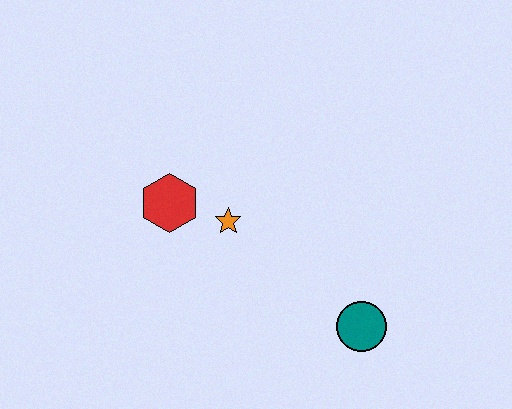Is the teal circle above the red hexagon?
No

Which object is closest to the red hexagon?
The orange star is closest to the red hexagon.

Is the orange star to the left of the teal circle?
Yes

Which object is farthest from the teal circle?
The red hexagon is farthest from the teal circle.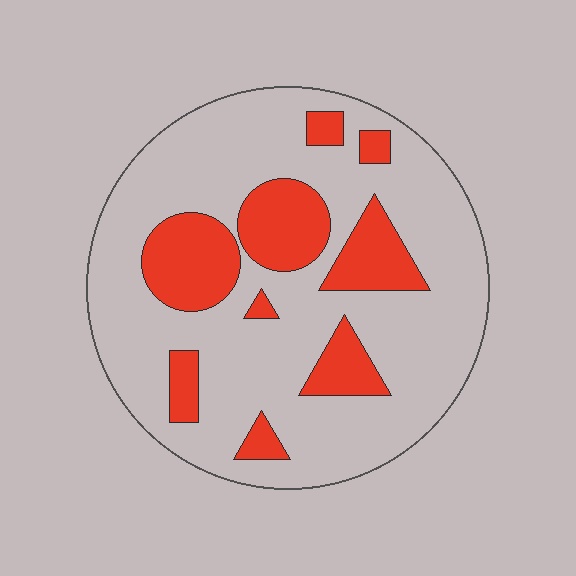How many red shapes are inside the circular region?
9.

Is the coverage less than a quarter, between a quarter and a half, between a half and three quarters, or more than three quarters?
Less than a quarter.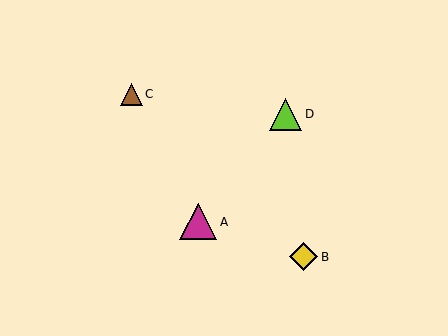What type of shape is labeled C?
Shape C is a brown triangle.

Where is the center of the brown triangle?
The center of the brown triangle is at (131, 94).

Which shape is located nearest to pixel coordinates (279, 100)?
The lime triangle (labeled D) at (286, 114) is nearest to that location.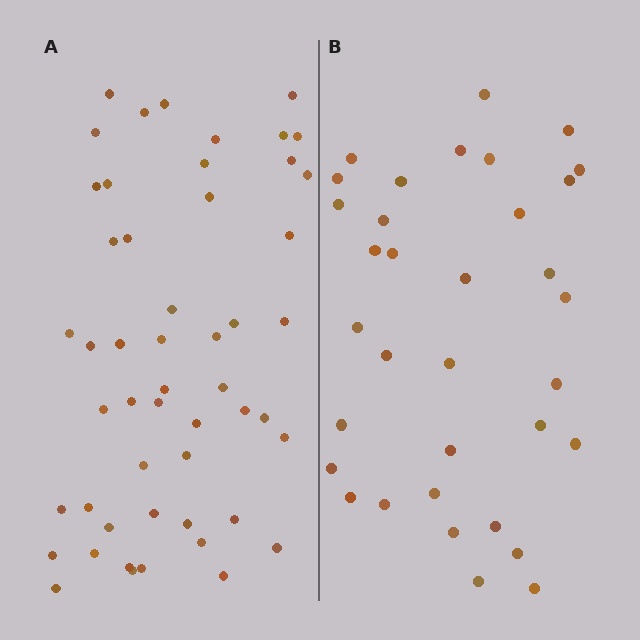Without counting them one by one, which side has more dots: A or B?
Region A (the left region) has more dots.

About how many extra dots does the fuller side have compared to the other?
Region A has approximately 15 more dots than region B.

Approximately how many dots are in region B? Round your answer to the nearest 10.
About 30 dots. (The exact count is 34, which rounds to 30.)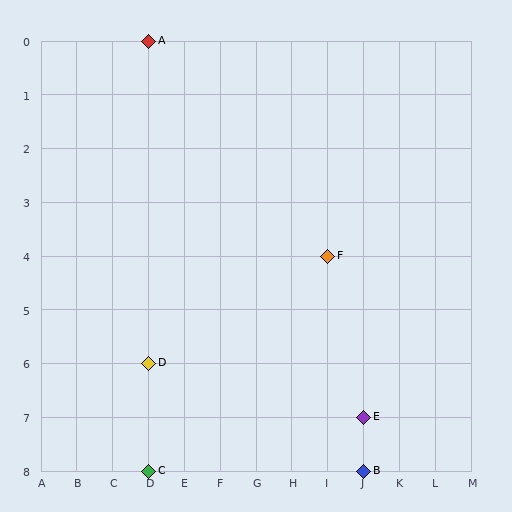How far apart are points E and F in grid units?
Points E and F are 1 column and 3 rows apart (about 3.2 grid units diagonally).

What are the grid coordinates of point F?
Point F is at grid coordinates (I, 4).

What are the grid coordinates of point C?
Point C is at grid coordinates (D, 8).